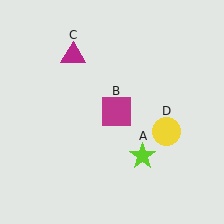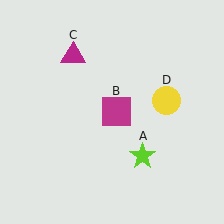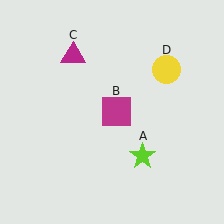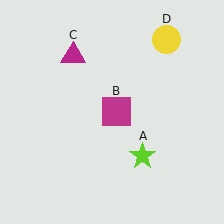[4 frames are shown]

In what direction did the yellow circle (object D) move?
The yellow circle (object D) moved up.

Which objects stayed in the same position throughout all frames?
Lime star (object A) and magenta square (object B) and magenta triangle (object C) remained stationary.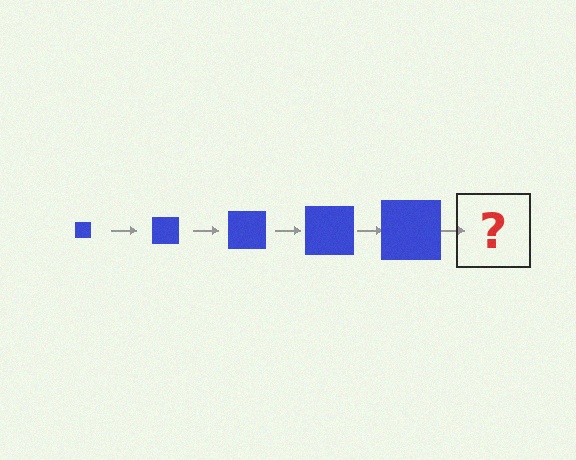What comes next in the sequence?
The next element should be a blue square, larger than the previous one.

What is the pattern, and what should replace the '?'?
The pattern is that the square gets progressively larger each step. The '?' should be a blue square, larger than the previous one.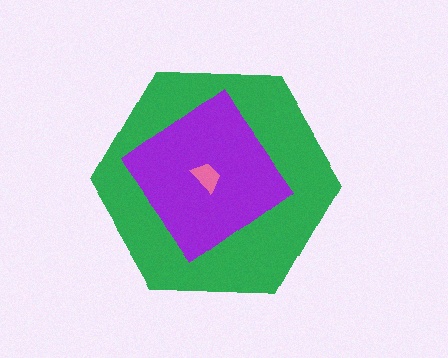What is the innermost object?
The pink trapezoid.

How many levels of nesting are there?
3.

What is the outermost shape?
The green hexagon.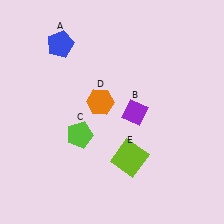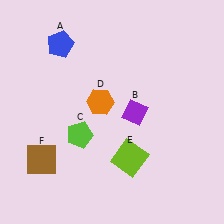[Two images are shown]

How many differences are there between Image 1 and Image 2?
There is 1 difference between the two images.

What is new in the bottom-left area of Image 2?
A brown square (F) was added in the bottom-left area of Image 2.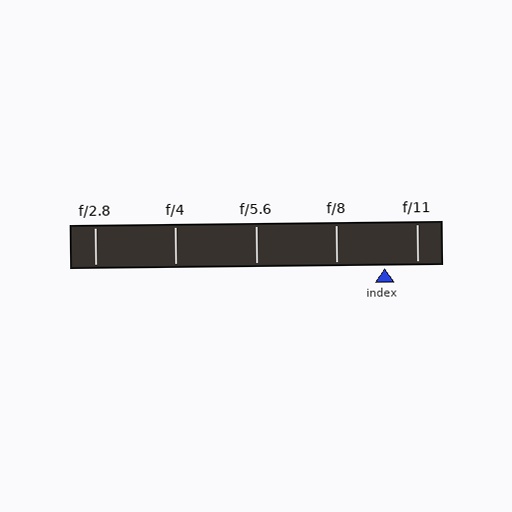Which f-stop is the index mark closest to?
The index mark is closest to f/11.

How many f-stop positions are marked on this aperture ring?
There are 5 f-stop positions marked.